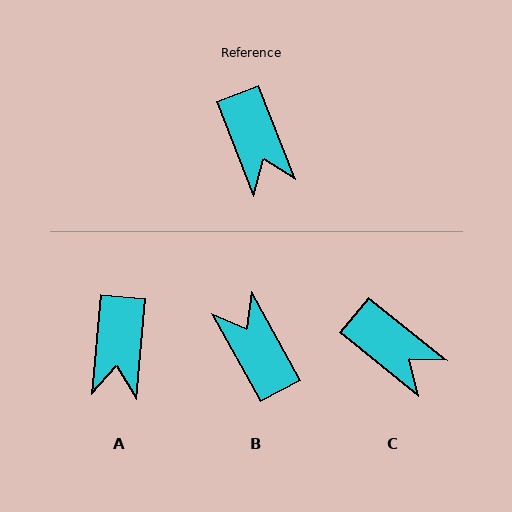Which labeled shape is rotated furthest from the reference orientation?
B, about 173 degrees away.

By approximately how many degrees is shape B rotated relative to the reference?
Approximately 173 degrees clockwise.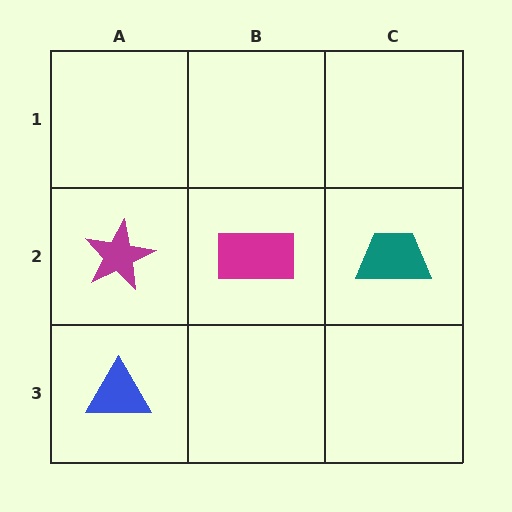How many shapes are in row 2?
3 shapes.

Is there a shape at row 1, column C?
No, that cell is empty.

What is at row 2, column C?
A teal trapezoid.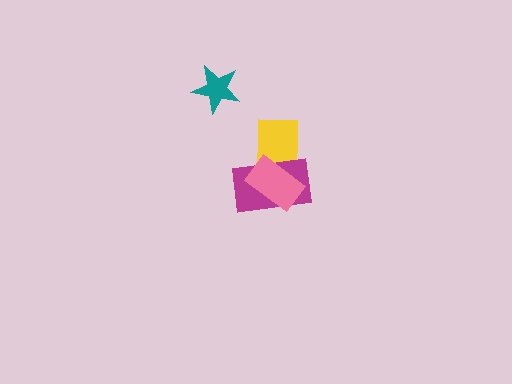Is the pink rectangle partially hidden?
No, no other shape covers it.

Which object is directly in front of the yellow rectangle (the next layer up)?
The magenta rectangle is directly in front of the yellow rectangle.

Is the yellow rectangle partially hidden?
Yes, it is partially covered by another shape.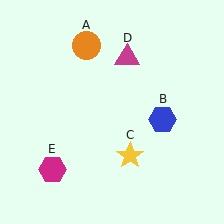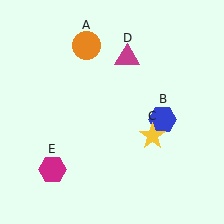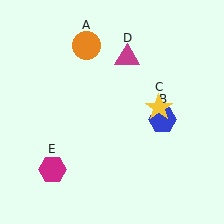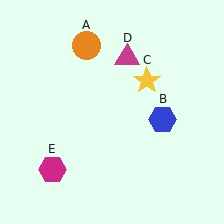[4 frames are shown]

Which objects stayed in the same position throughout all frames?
Orange circle (object A) and blue hexagon (object B) and magenta triangle (object D) and magenta hexagon (object E) remained stationary.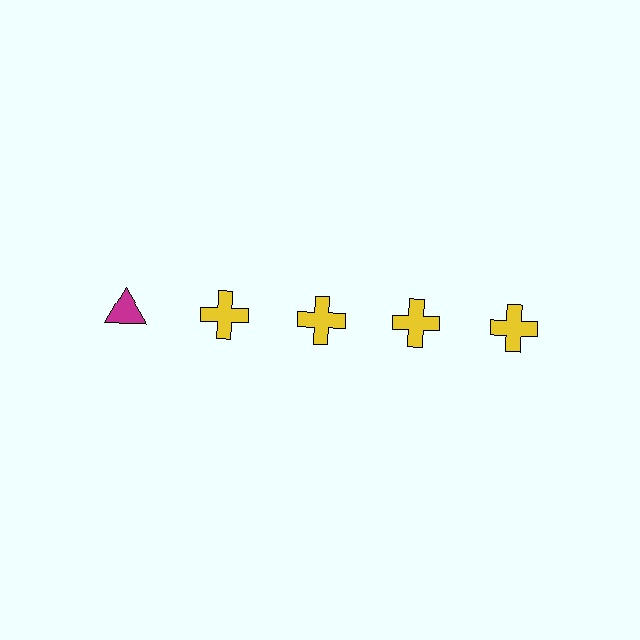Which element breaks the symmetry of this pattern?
The magenta triangle in the top row, leftmost column breaks the symmetry. All other shapes are yellow crosses.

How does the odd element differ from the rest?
It differs in both color (magenta instead of yellow) and shape (triangle instead of cross).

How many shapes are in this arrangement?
There are 5 shapes arranged in a grid pattern.